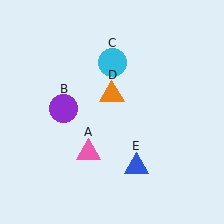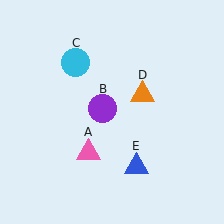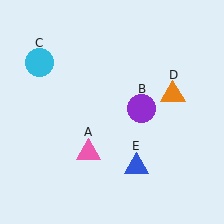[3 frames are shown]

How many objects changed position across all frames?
3 objects changed position: purple circle (object B), cyan circle (object C), orange triangle (object D).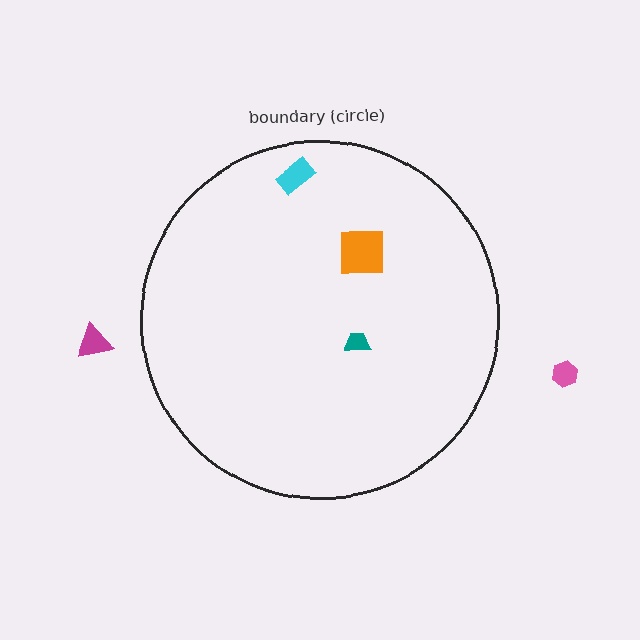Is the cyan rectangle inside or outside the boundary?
Inside.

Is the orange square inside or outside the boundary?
Inside.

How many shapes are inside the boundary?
3 inside, 2 outside.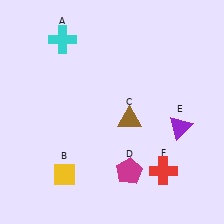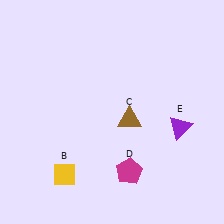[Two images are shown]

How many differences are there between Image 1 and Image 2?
There are 2 differences between the two images.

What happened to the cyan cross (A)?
The cyan cross (A) was removed in Image 2. It was in the top-left area of Image 1.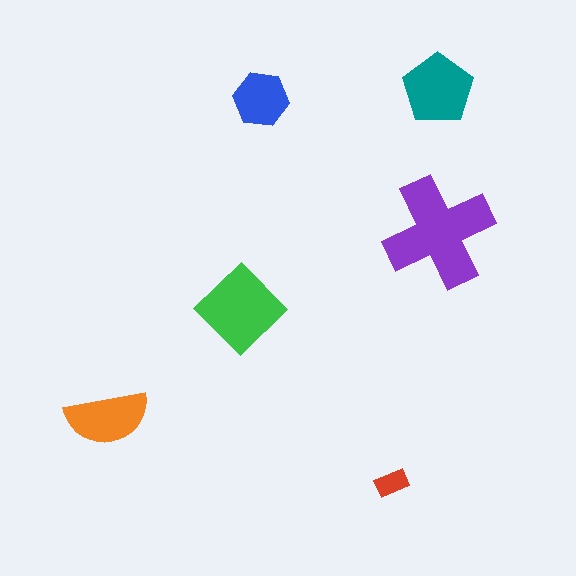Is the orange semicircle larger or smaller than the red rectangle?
Larger.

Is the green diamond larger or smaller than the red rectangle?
Larger.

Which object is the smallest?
The red rectangle.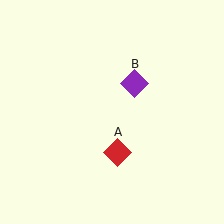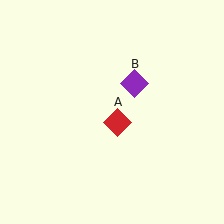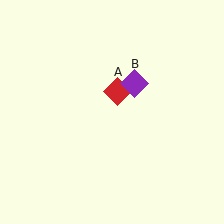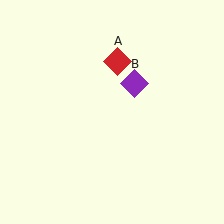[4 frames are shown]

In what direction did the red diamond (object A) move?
The red diamond (object A) moved up.